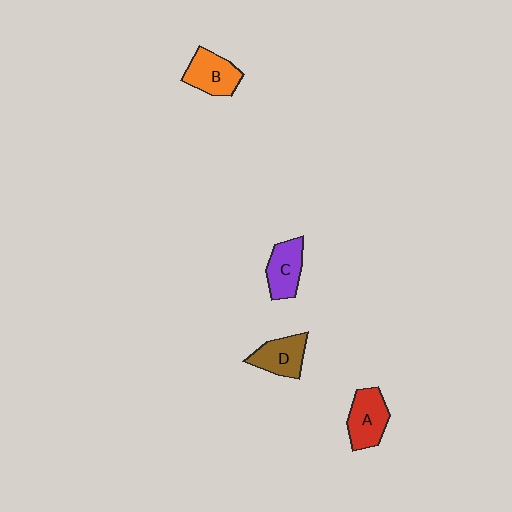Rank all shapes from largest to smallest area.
From largest to smallest: A (red), B (orange), C (purple), D (brown).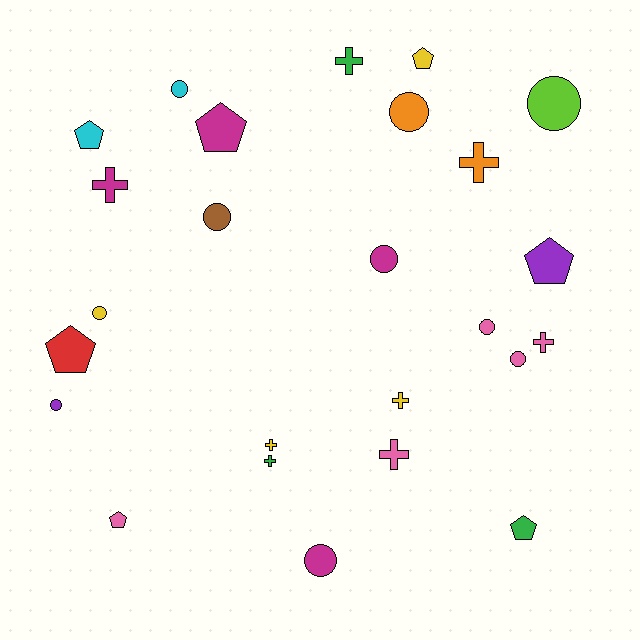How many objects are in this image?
There are 25 objects.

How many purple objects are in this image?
There are 2 purple objects.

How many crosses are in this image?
There are 8 crosses.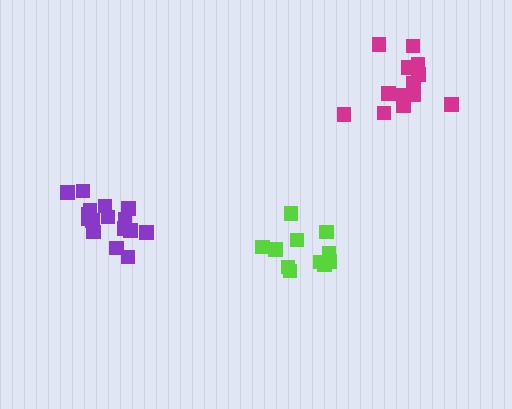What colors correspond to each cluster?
The clusters are colored: purple, lime, magenta.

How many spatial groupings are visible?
There are 3 spatial groupings.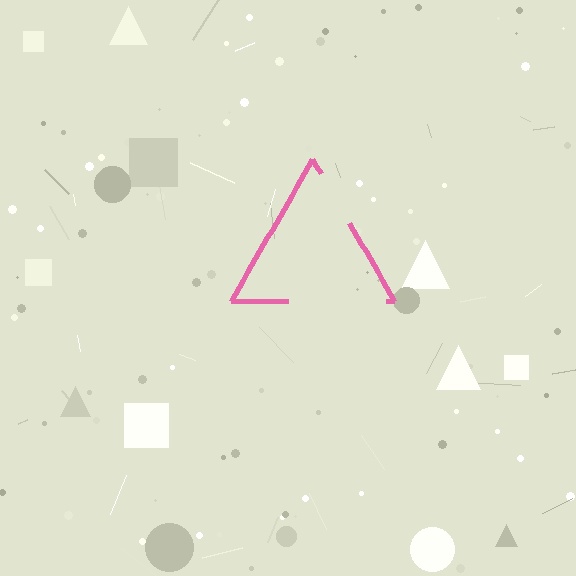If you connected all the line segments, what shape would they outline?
They would outline a triangle.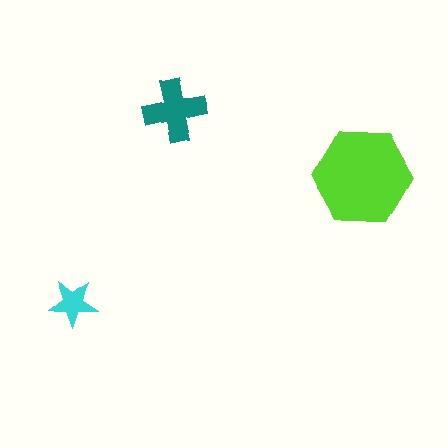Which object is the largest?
The lime hexagon.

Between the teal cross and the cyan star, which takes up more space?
The teal cross.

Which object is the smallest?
The cyan star.